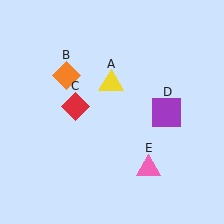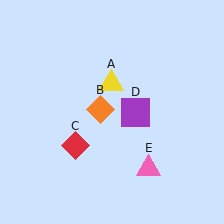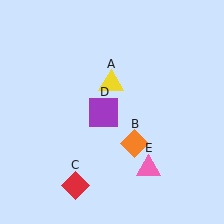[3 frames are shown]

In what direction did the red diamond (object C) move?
The red diamond (object C) moved down.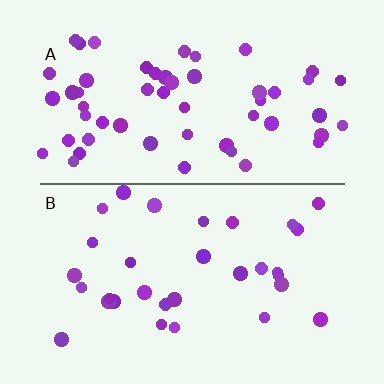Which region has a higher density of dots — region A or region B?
A (the top).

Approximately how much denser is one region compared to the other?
Approximately 1.8× — region A over region B.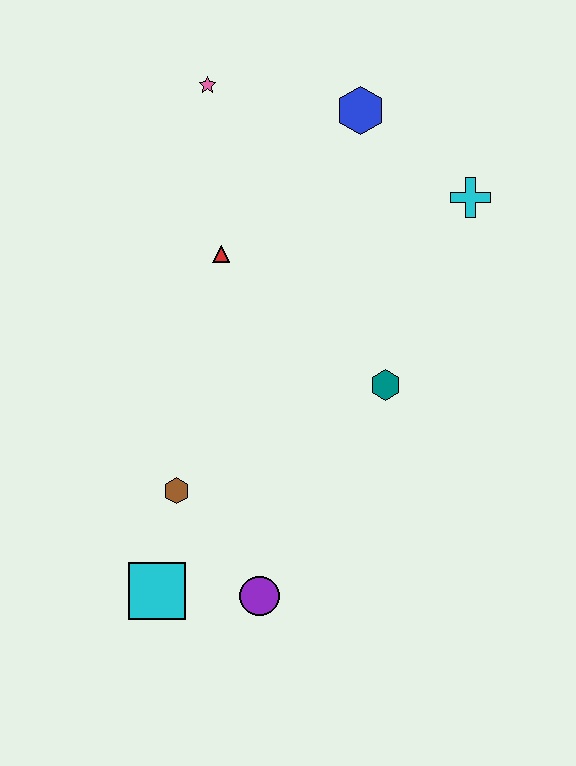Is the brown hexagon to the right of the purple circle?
No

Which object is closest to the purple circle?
The cyan square is closest to the purple circle.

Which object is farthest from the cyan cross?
The cyan square is farthest from the cyan cross.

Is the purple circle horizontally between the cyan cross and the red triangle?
Yes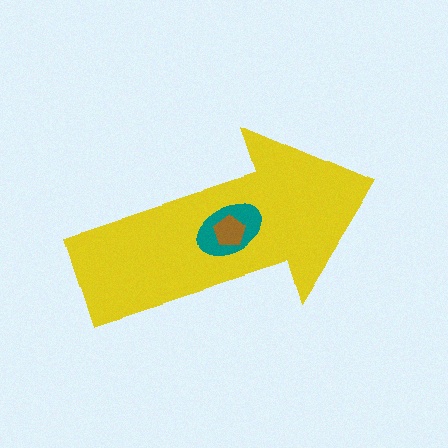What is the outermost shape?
The yellow arrow.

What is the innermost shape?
The brown pentagon.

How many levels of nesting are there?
3.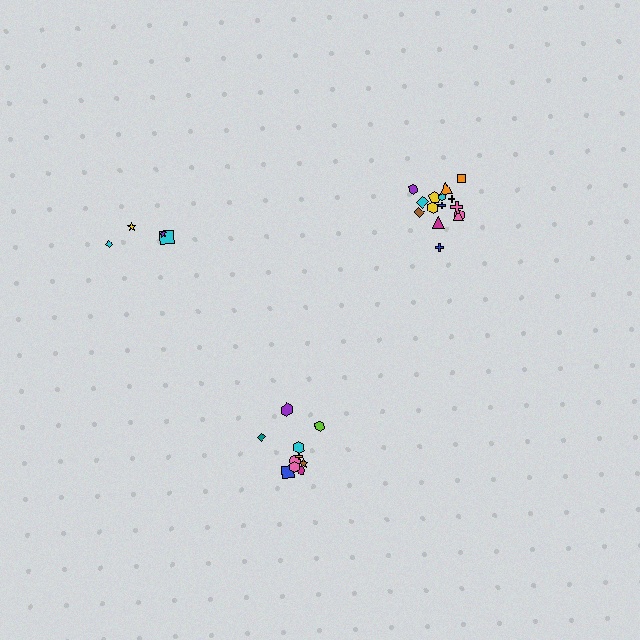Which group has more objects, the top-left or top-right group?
The top-right group.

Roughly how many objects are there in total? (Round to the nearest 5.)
Roughly 30 objects in total.